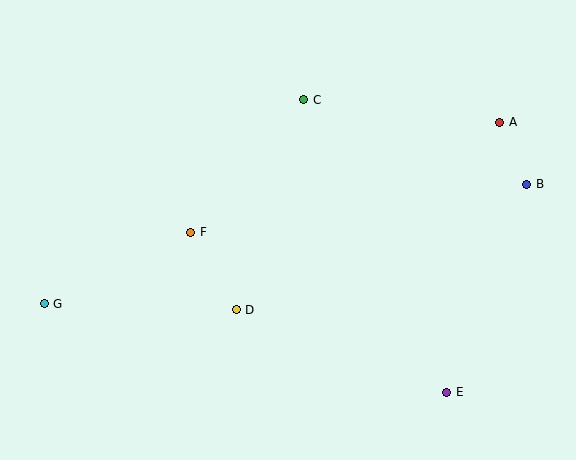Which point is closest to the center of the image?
Point D at (236, 310) is closest to the center.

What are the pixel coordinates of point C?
Point C is at (304, 100).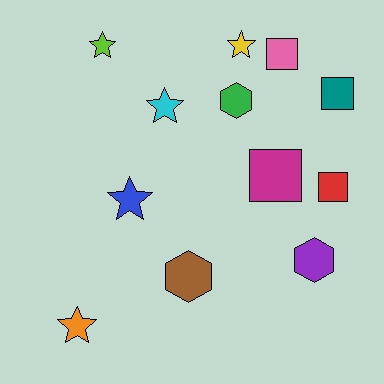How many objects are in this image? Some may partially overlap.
There are 12 objects.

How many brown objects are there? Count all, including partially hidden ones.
There is 1 brown object.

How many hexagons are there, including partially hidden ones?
There are 3 hexagons.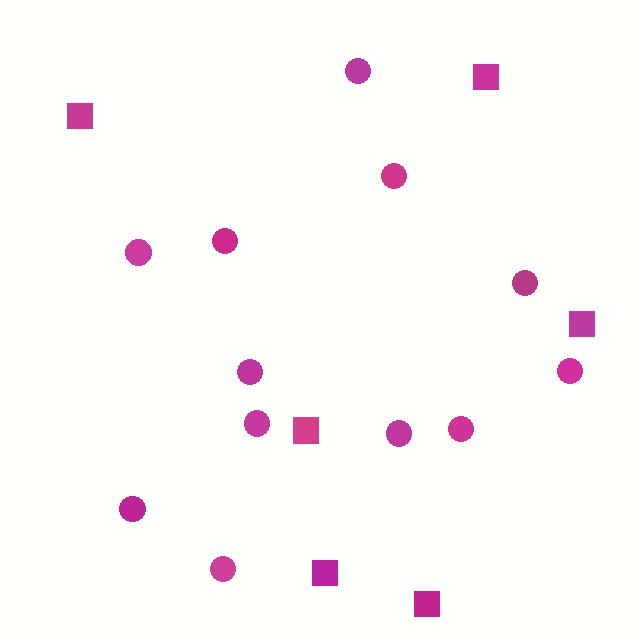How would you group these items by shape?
There are 2 groups: one group of circles (12) and one group of squares (6).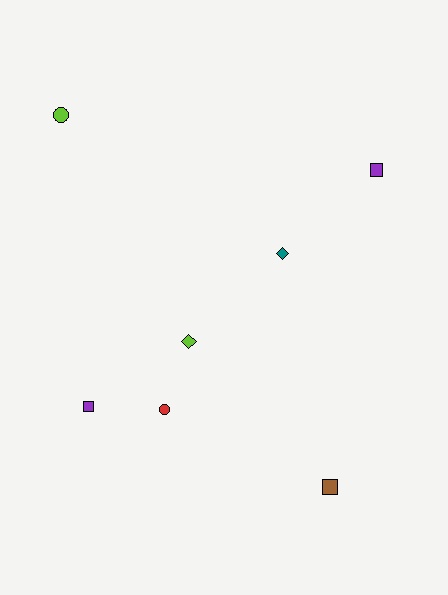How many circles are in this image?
There are 2 circles.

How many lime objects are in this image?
There are 2 lime objects.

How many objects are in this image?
There are 7 objects.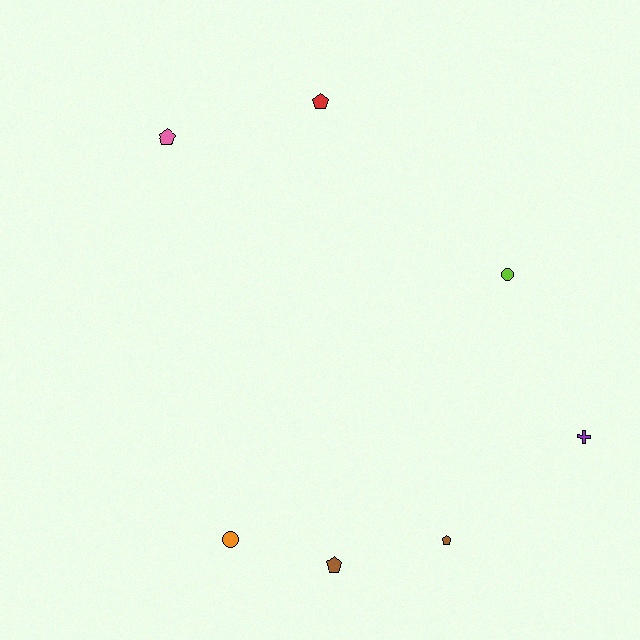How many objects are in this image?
There are 7 objects.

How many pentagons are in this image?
There are 4 pentagons.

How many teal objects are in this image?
There are no teal objects.